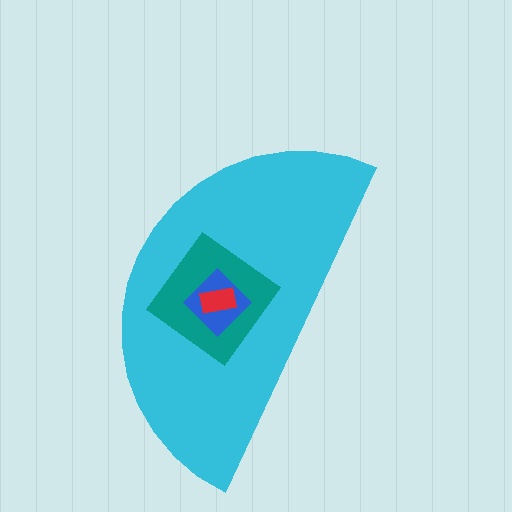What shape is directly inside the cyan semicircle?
The teal diamond.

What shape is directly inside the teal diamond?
The blue diamond.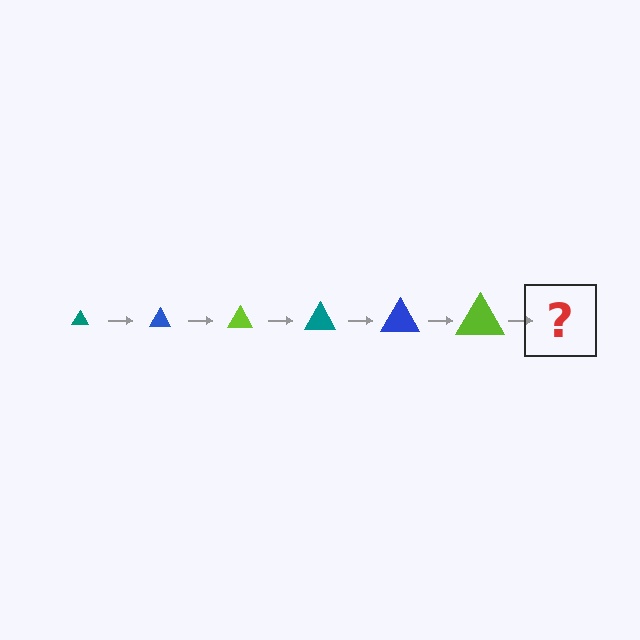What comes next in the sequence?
The next element should be a teal triangle, larger than the previous one.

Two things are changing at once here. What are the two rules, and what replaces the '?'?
The two rules are that the triangle grows larger each step and the color cycles through teal, blue, and lime. The '?' should be a teal triangle, larger than the previous one.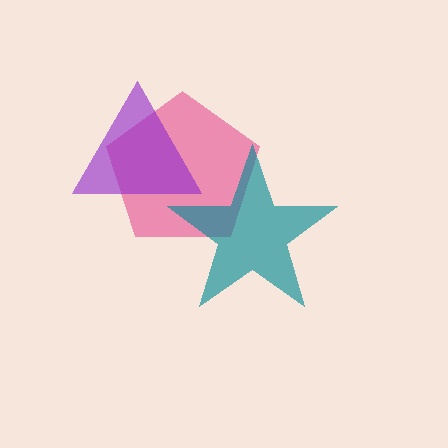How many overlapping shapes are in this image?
There are 3 overlapping shapes in the image.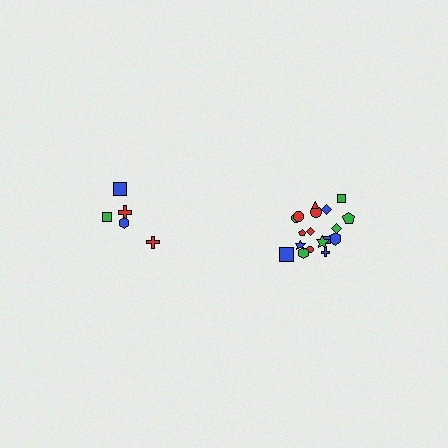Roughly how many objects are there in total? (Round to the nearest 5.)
Roughly 25 objects in total.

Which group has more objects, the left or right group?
The right group.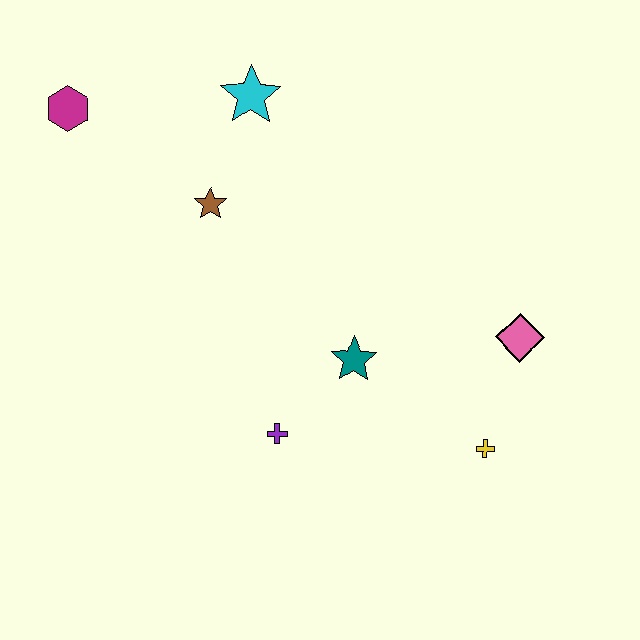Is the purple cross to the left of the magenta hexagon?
No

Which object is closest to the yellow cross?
The pink diamond is closest to the yellow cross.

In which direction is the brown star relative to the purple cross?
The brown star is above the purple cross.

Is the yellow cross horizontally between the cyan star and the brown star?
No